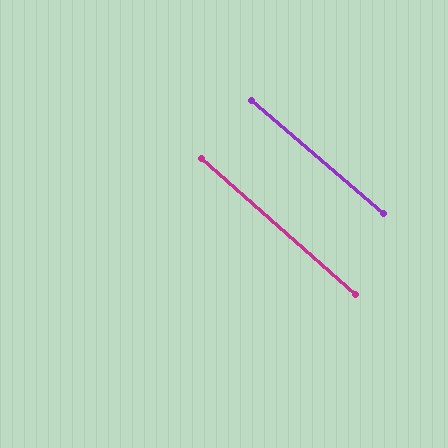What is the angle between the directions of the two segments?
Approximately 1 degree.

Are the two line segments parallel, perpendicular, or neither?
Parallel — their directions differ by only 0.7°.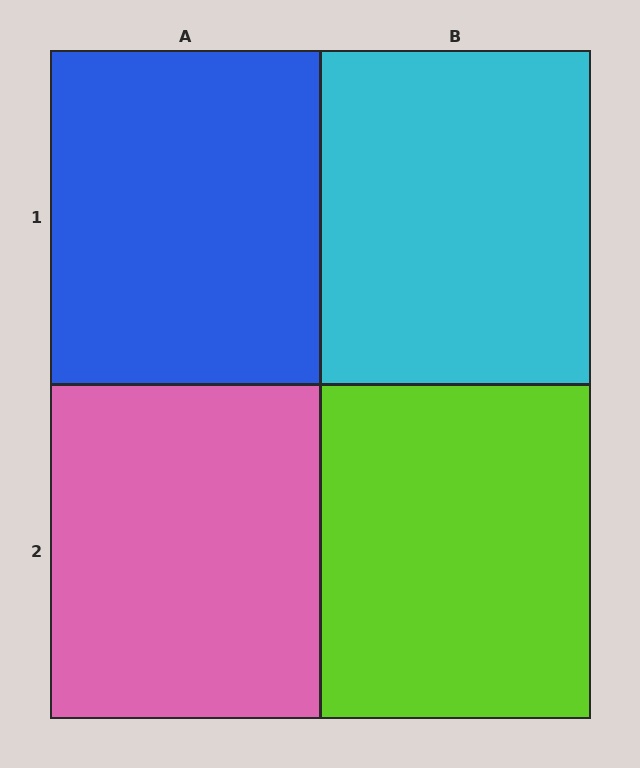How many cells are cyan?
1 cell is cyan.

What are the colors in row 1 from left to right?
Blue, cyan.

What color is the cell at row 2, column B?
Lime.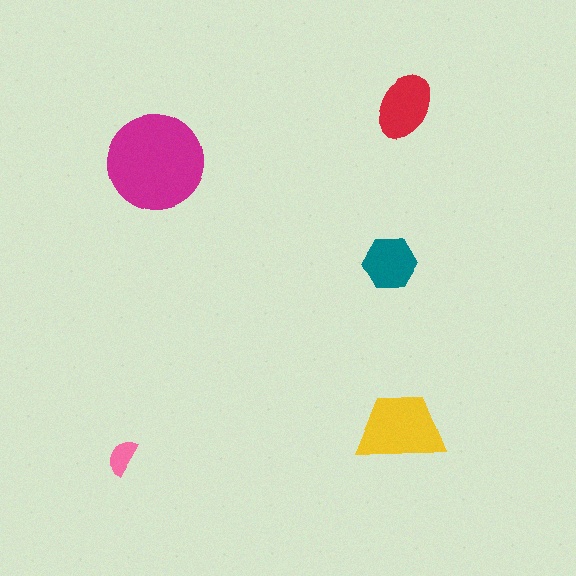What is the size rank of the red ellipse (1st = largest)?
3rd.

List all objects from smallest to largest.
The pink semicircle, the teal hexagon, the red ellipse, the yellow trapezoid, the magenta circle.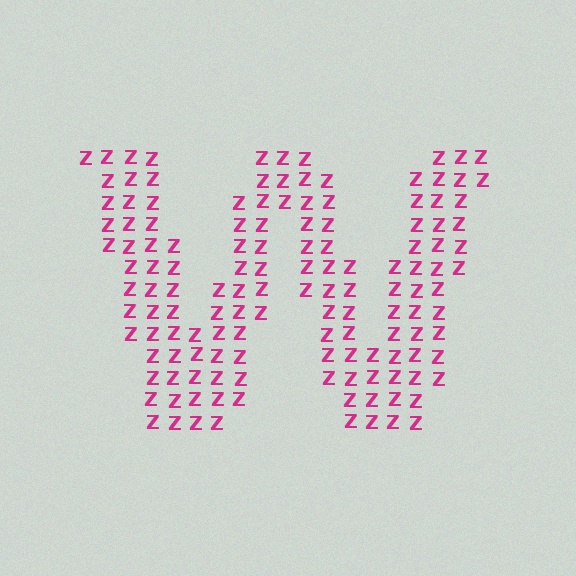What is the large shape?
The large shape is the letter W.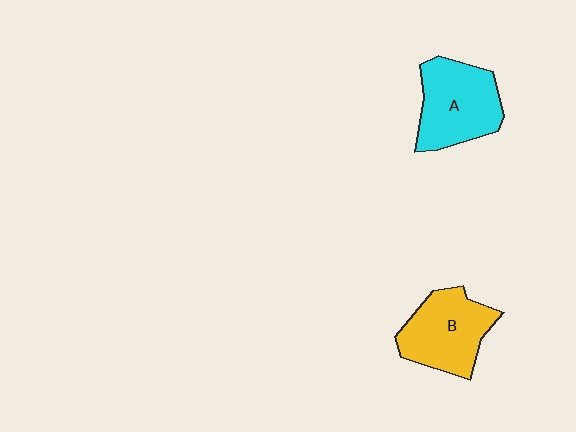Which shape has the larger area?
Shape A (cyan).